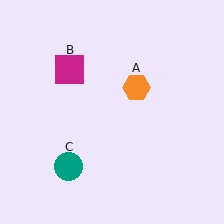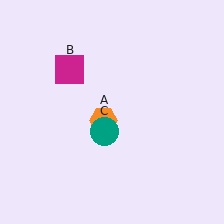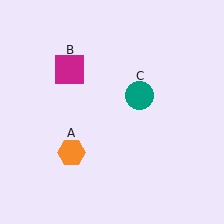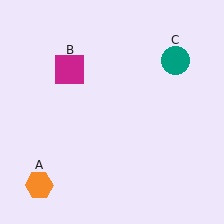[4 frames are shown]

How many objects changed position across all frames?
2 objects changed position: orange hexagon (object A), teal circle (object C).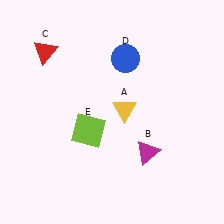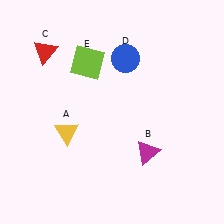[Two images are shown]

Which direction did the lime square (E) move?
The lime square (E) moved up.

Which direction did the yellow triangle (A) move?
The yellow triangle (A) moved left.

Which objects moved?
The objects that moved are: the yellow triangle (A), the lime square (E).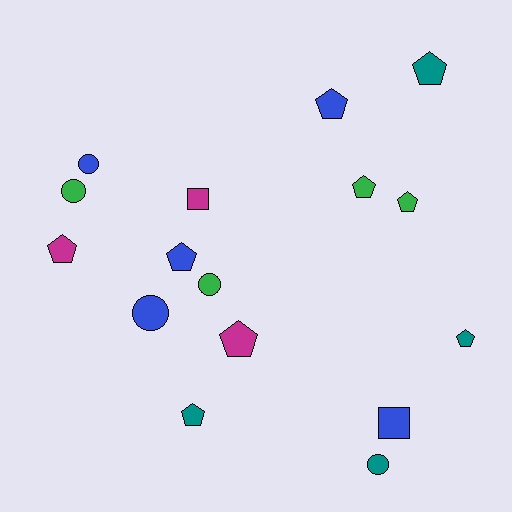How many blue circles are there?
There are 2 blue circles.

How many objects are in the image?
There are 16 objects.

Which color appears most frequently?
Blue, with 5 objects.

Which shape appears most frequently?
Pentagon, with 9 objects.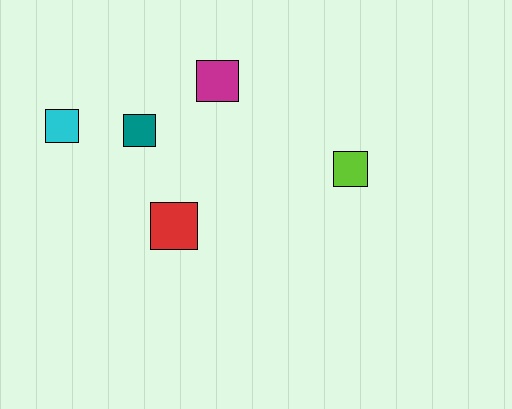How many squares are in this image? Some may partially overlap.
There are 5 squares.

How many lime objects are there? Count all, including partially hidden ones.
There is 1 lime object.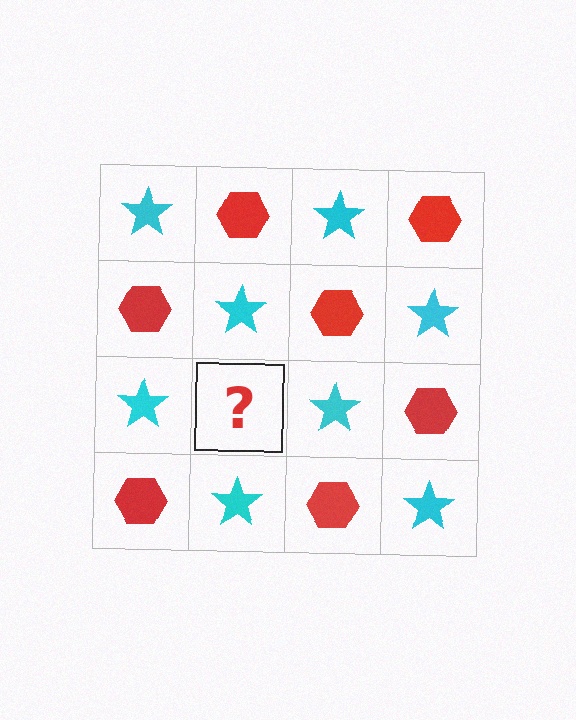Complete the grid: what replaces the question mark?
The question mark should be replaced with a red hexagon.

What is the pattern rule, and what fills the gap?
The rule is that it alternates cyan star and red hexagon in a checkerboard pattern. The gap should be filled with a red hexagon.